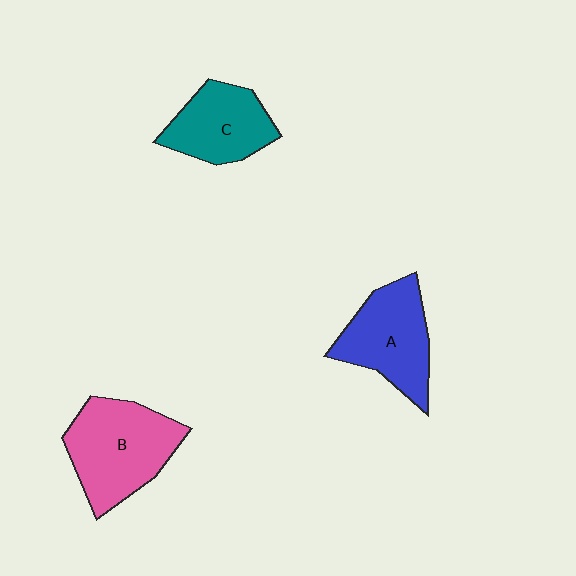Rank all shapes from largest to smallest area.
From largest to smallest: B (pink), A (blue), C (teal).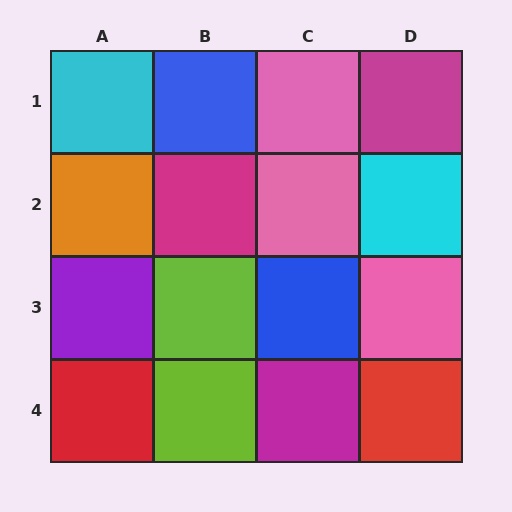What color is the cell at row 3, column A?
Purple.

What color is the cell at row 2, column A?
Orange.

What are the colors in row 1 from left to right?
Cyan, blue, pink, magenta.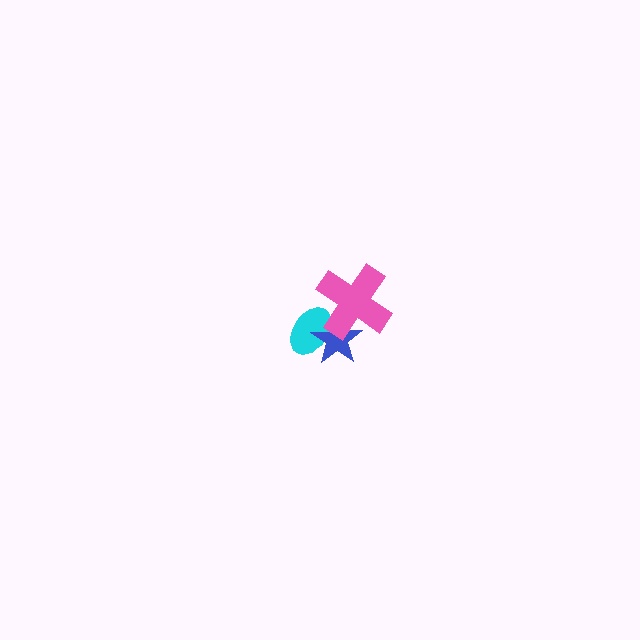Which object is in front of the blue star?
The pink cross is in front of the blue star.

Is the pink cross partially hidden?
No, no other shape covers it.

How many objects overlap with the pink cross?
2 objects overlap with the pink cross.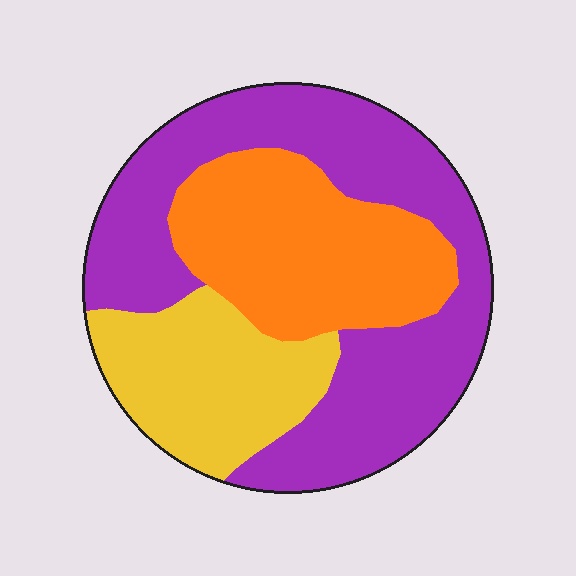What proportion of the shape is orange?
Orange covers roughly 30% of the shape.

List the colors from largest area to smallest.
From largest to smallest: purple, orange, yellow.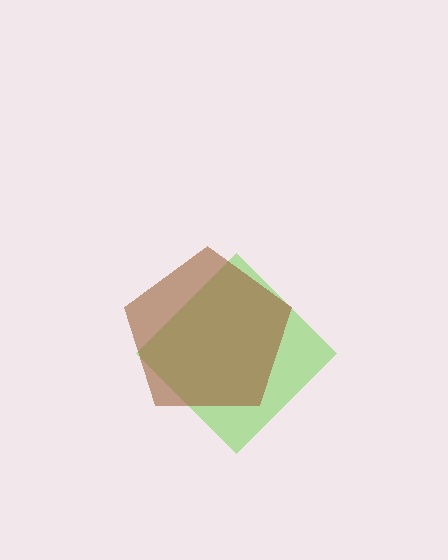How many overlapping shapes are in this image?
There are 2 overlapping shapes in the image.